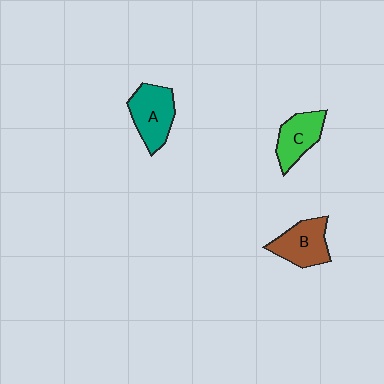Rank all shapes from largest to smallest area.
From largest to smallest: A (teal), B (brown), C (green).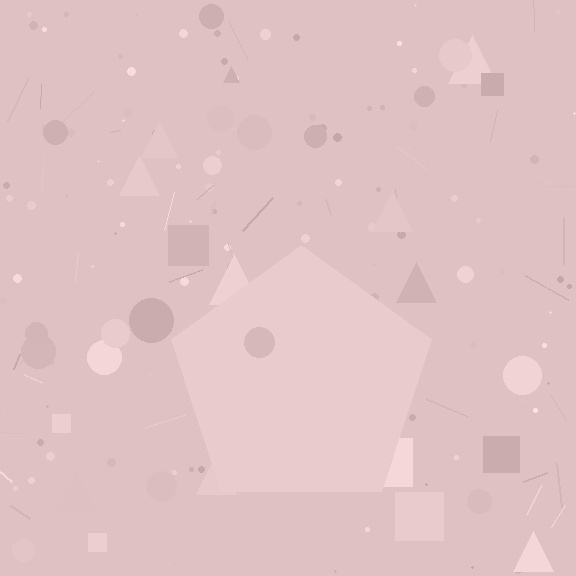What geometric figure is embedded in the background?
A pentagon is embedded in the background.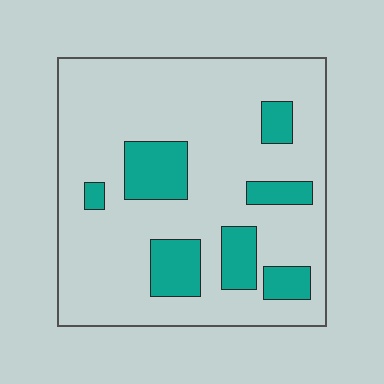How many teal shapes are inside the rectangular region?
7.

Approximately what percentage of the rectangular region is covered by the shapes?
Approximately 20%.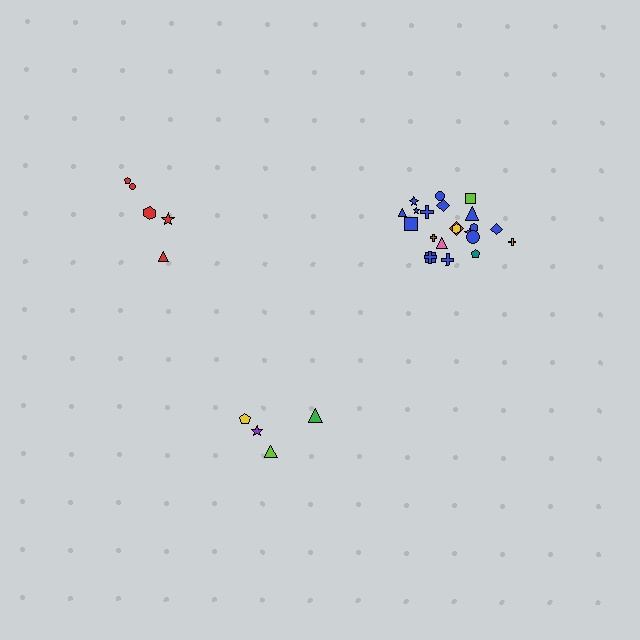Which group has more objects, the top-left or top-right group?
The top-right group.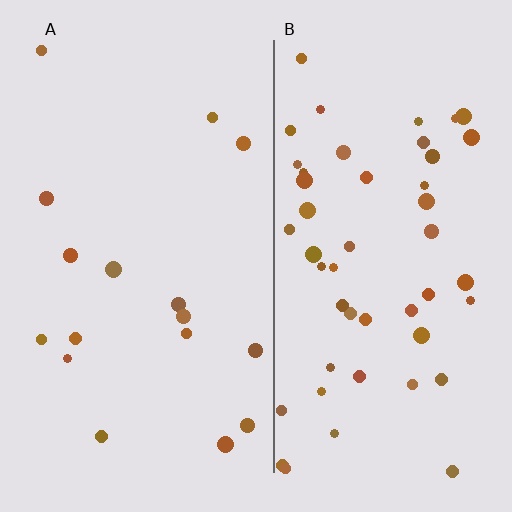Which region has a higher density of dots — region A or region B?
B (the right).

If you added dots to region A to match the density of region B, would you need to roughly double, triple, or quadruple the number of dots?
Approximately triple.